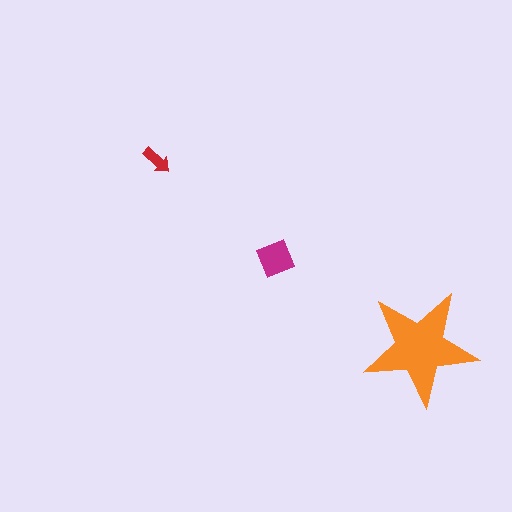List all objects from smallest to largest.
The red arrow, the magenta square, the orange star.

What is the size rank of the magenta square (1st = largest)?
2nd.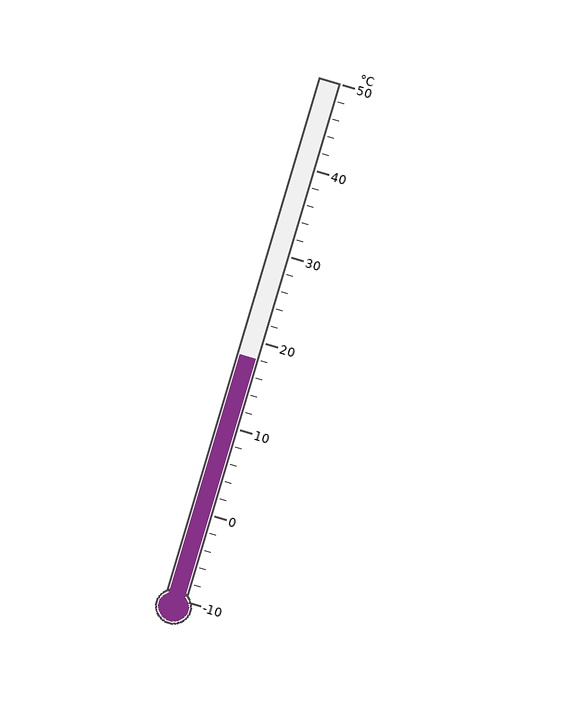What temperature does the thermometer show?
The thermometer shows approximately 18°C.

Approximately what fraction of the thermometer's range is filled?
The thermometer is filled to approximately 45% of its range.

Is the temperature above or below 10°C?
The temperature is above 10°C.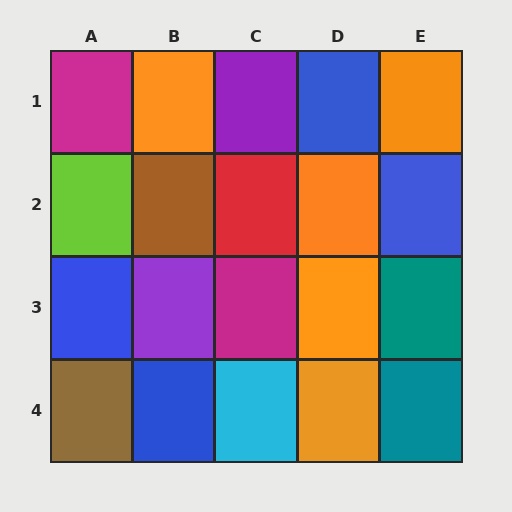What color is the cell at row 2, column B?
Brown.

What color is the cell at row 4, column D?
Orange.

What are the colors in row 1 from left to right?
Magenta, orange, purple, blue, orange.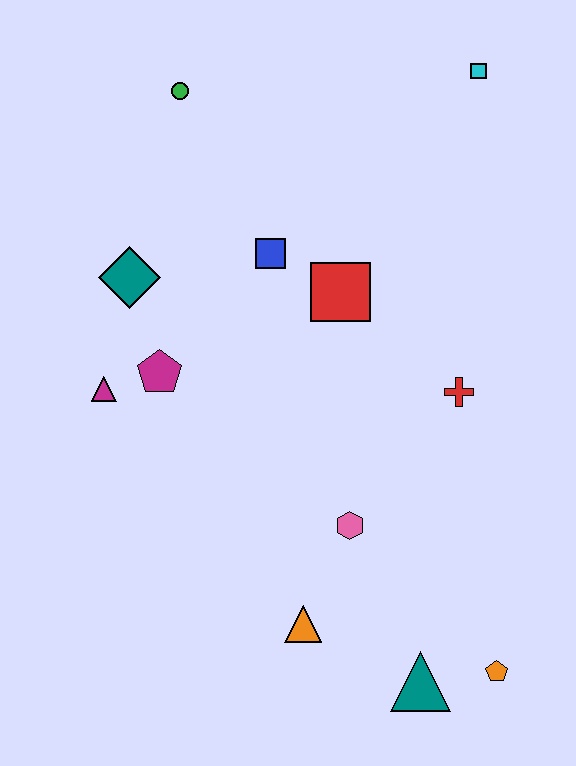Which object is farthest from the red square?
The orange pentagon is farthest from the red square.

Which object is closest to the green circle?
The blue square is closest to the green circle.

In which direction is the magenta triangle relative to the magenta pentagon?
The magenta triangle is to the left of the magenta pentagon.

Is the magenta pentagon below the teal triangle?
No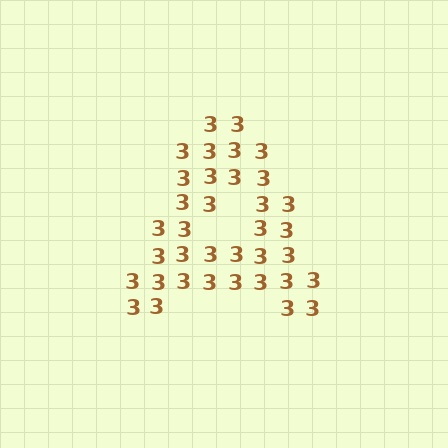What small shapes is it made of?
It is made of small digit 3's.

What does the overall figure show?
The overall figure shows the letter A.